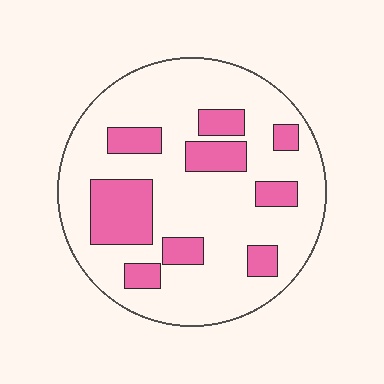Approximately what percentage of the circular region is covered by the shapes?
Approximately 25%.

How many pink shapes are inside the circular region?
9.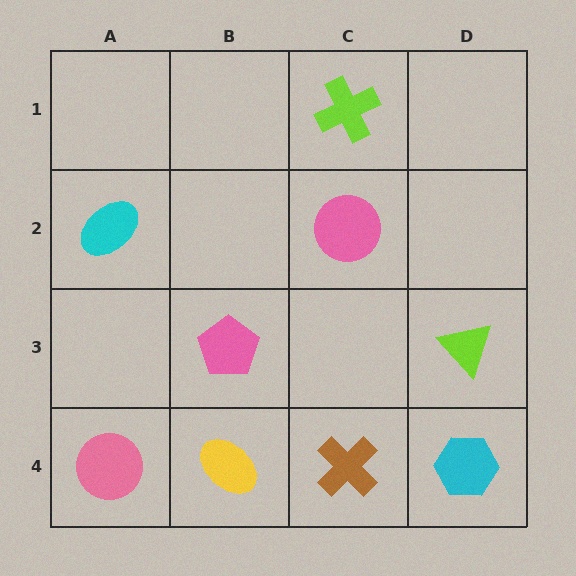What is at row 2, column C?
A pink circle.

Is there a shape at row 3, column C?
No, that cell is empty.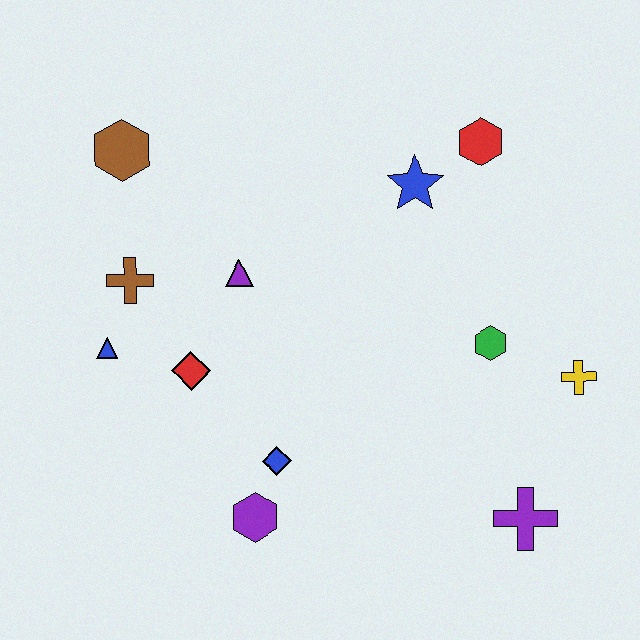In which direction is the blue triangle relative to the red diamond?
The blue triangle is to the left of the red diamond.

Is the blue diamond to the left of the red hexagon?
Yes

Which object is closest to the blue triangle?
The brown cross is closest to the blue triangle.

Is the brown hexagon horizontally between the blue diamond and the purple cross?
No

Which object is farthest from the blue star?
The purple hexagon is farthest from the blue star.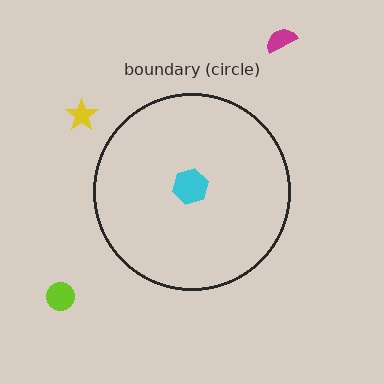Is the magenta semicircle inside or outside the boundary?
Outside.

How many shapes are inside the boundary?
1 inside, 3 outside.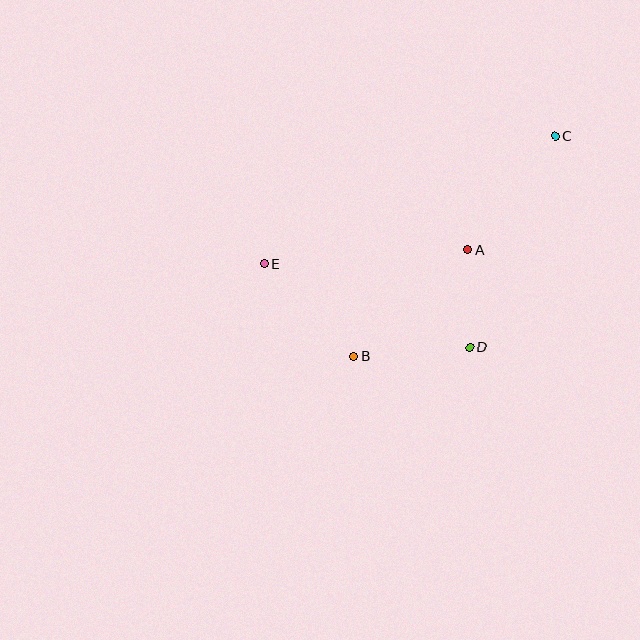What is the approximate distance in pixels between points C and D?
The distance between C and D is approximately 228 pixels.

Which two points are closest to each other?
Points A and D are closest to each other.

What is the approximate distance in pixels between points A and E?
The distance between A and E is approximately 204 pixels.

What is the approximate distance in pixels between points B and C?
The distance between B and C is approximately 298 pixels.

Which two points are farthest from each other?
Points C and E are farthest from each other.